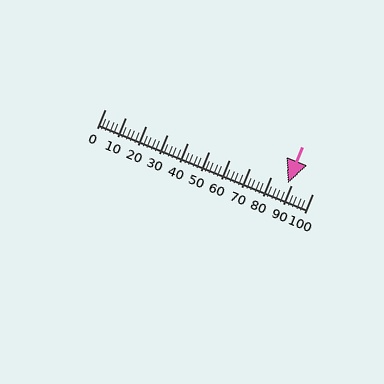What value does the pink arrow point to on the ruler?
The pink arrow points to approximately 88.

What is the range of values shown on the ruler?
The ruler shows values from 0 to 100.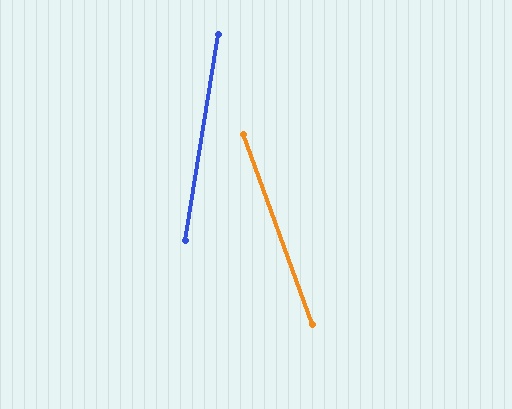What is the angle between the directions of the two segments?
Approximately 29 degrees.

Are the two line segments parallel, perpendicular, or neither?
Neither parallel nor perpendicular — they differ by about 29°.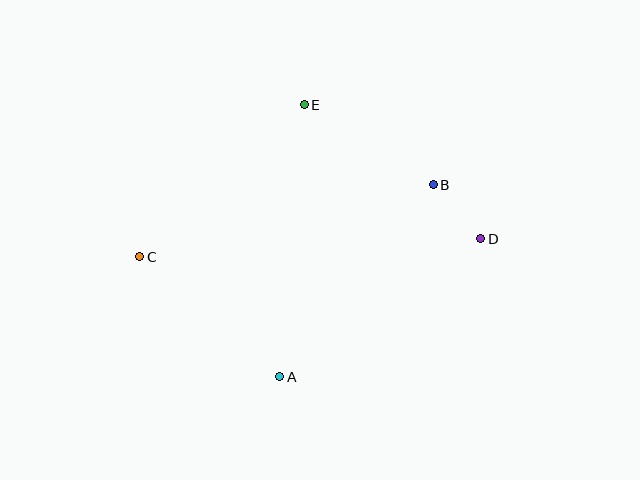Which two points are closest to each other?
Points B and D are closest to each other.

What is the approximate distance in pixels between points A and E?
The distance between A and E is approximately 273 pixels.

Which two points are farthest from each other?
Points C and D are farthest from each other.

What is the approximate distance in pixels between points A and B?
The distance between A and B is approximately 246 pixels.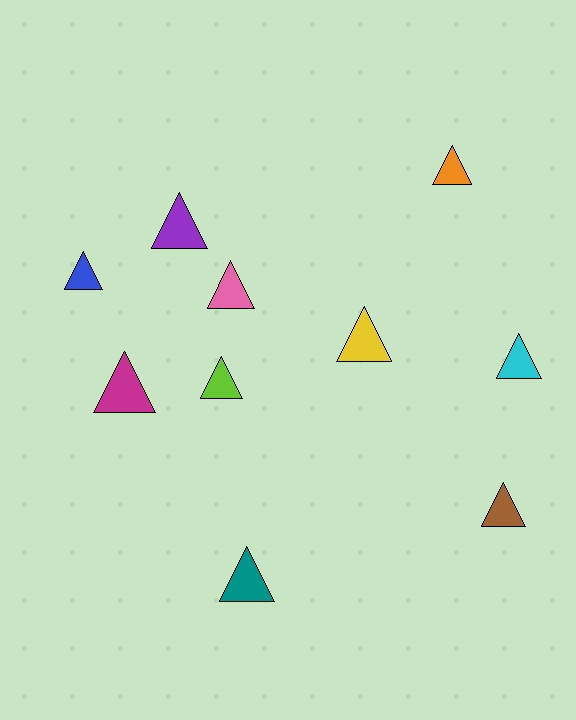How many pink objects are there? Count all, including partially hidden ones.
There is 1 pink object.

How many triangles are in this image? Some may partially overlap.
There are 10 triangles.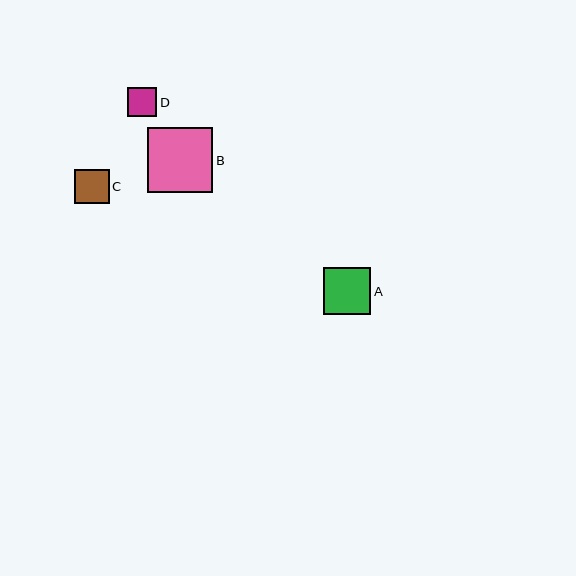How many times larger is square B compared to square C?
Square B is approximately 1.9 times the size of square C.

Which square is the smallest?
Square D is the smallest with a size of approximately 29 pixels.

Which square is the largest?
Square B is the largest with a size of approximately 65 pixels.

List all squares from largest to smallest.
From largest to smallest: B, A, C, D.